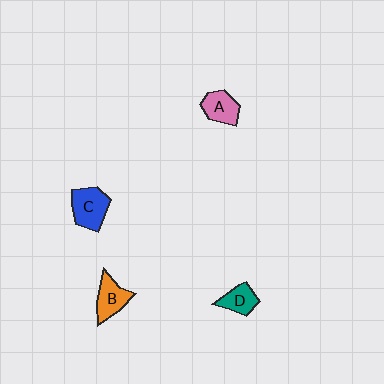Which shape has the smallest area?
Shape D (teal).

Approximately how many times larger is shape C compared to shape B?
Approximately 1.2 times.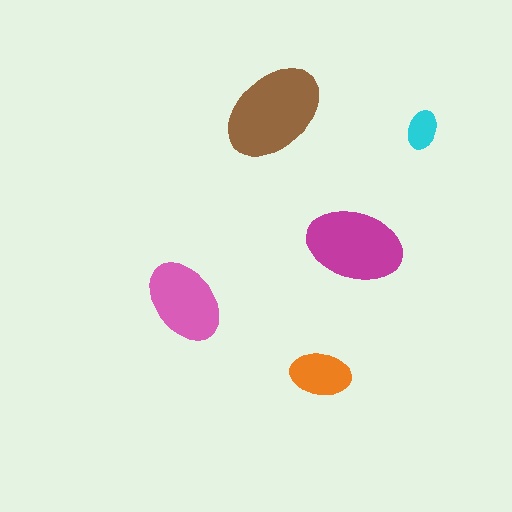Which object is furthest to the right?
The cyan ellipse is rightmost.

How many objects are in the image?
There are 5 objects in the image.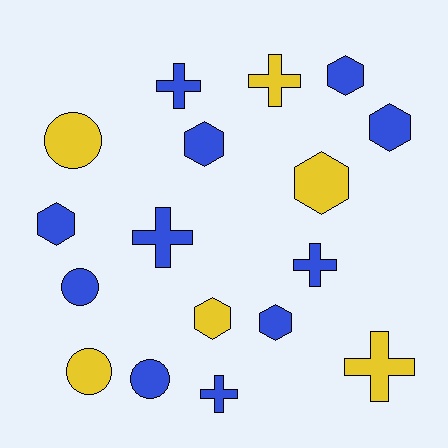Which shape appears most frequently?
Hexagon, with 7 objects.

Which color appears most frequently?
Blue, with 11 objects.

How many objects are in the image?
There are 17 objects.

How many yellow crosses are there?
There are 2 yellow crosses.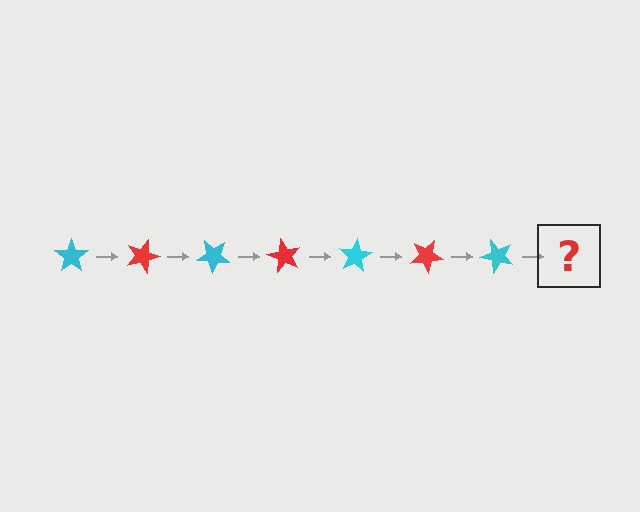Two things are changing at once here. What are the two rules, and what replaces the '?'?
The two rules are that it rotates 20 degrees each step and the color cycles through cyan and red. The '?' should be a red star, rotated 140 degrees from the start.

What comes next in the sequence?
The next element should be a red star, rotated 140 degrees from the start.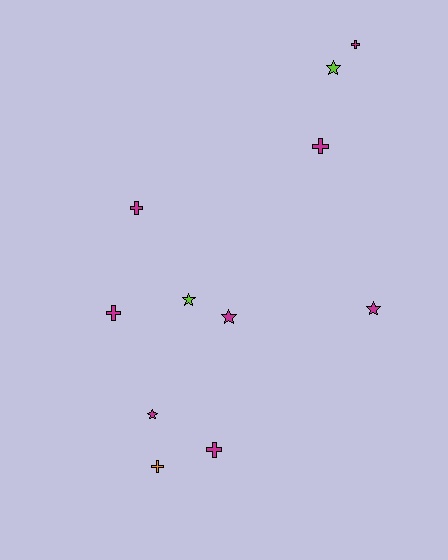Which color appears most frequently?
Magenta, with 8 objects.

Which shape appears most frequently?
Cross, with 6 objects.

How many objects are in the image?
There are 11 objects.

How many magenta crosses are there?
There are 5 magenta crosses.